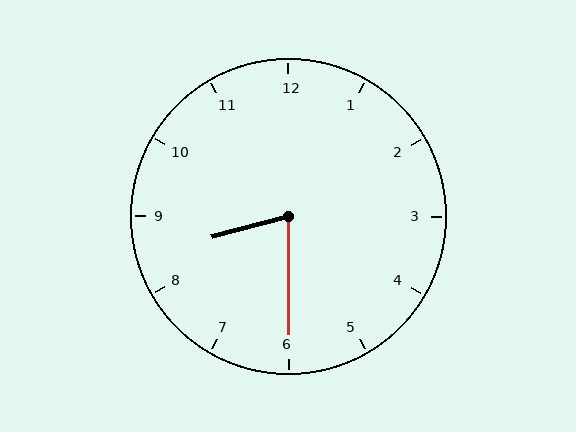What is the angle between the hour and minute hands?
Approximately 75 degrees.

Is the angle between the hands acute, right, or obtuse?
It is acute.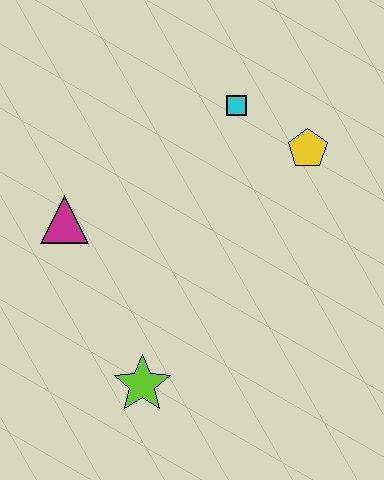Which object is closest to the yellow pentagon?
The cyan square is closest to the yellow pentagon.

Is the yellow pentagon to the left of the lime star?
No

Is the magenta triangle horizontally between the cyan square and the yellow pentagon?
No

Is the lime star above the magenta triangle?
No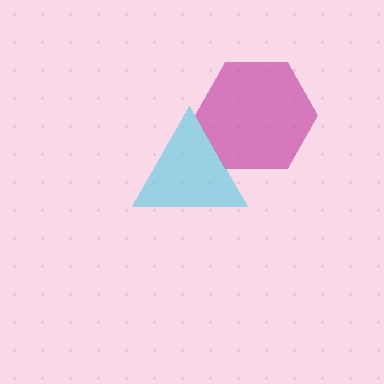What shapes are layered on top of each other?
The layered shapes are: a cyan triangle, a magenta hexagon.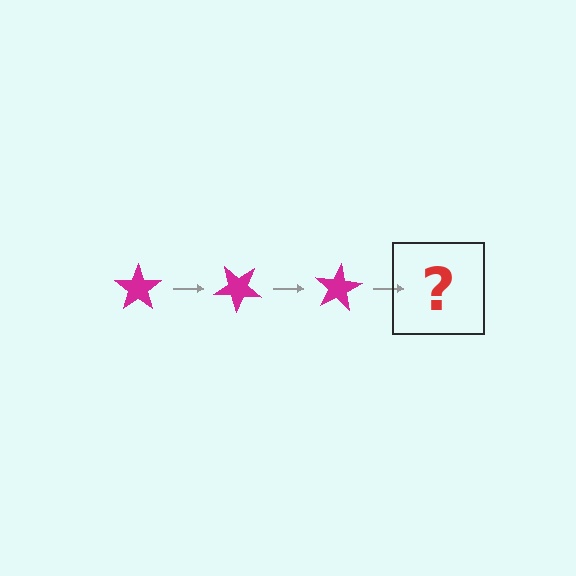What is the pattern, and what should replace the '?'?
The pattern is that the star rotates 40 degrees each step. The '?' should be a magenta star rotated 120 degrees.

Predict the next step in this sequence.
The next step is a magenta star rotated 120 degrees.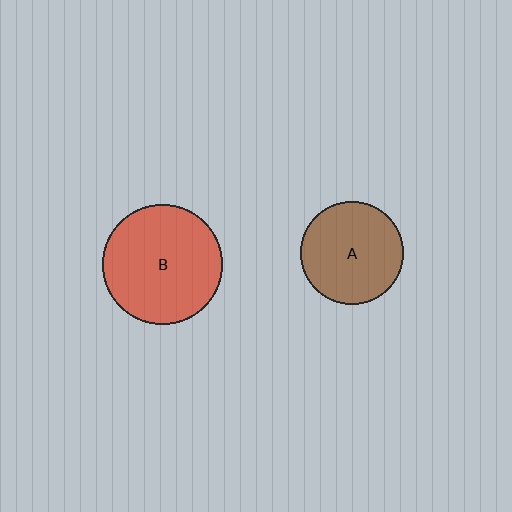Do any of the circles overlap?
No, none of the circles overlap.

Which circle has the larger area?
Circle B (red).